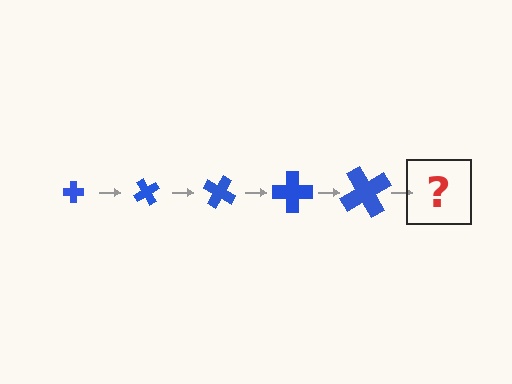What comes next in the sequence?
The next element should be a cross, larger than the previous one and rotated 300 degrees from the start.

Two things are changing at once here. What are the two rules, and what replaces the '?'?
The two rules are that the cross grows larger each step and it rotates 60 degrees each step. The '?' should be a cross, larger than the previous one and rotated 300 degrees from the start.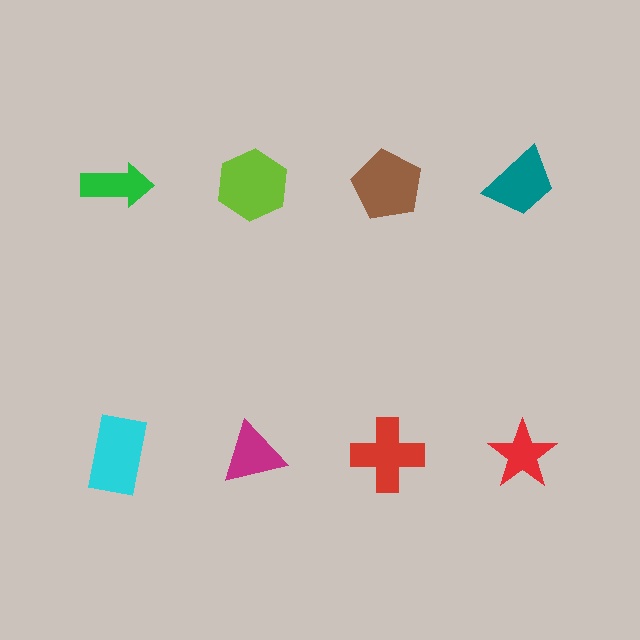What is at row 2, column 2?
A magenta triangle.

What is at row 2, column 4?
A red star.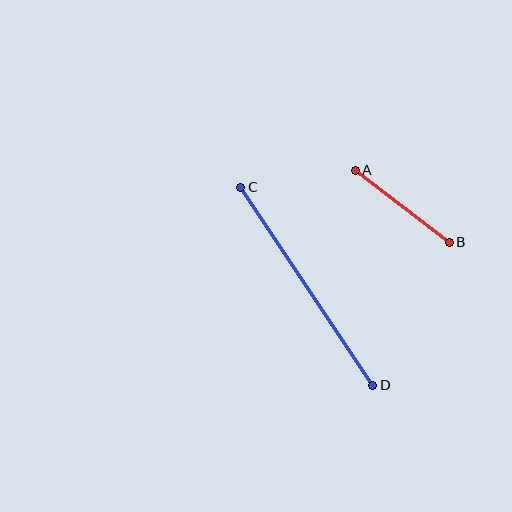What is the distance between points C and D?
The distance is approximately 238 pixels.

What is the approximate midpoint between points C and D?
The midpoint is at approximately (307, 286) pixels.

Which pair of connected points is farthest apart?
Points C and D are farthest apart.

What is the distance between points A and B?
The distance is approximately 118 pixels.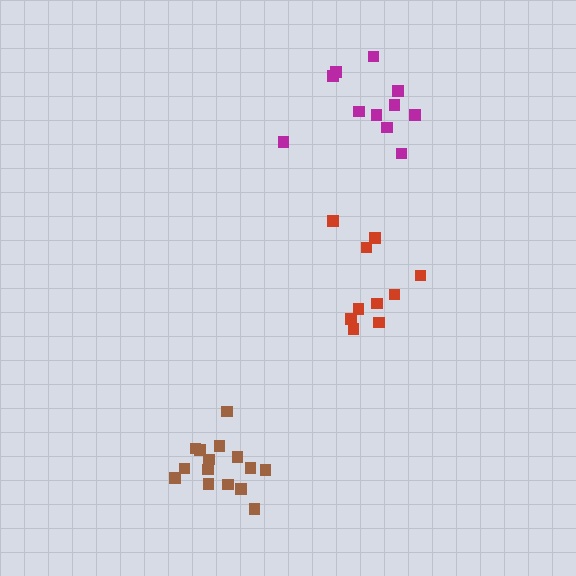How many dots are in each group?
Group 1: 11 dots, Group 2: 10 dots, Group 3: 15 dots (36 total).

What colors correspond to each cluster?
The clusters are colored: magenta, red, brown.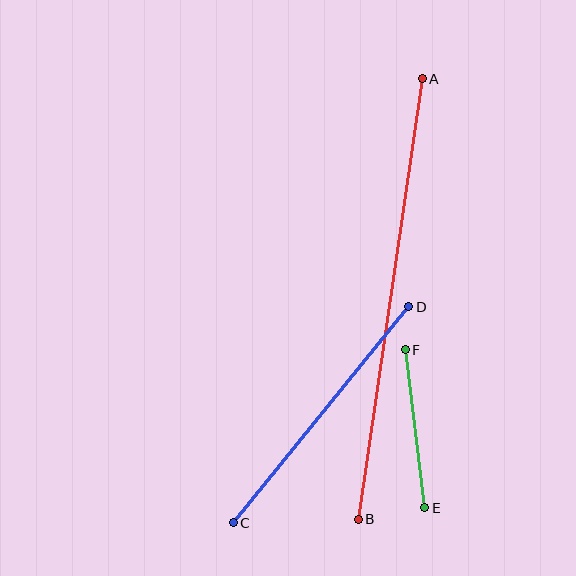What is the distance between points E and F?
The distance is approximately 159 pixels.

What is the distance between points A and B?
The distance is approximately 445 pixels.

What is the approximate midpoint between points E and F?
The midpoint is at approximately (415, 429) pixels.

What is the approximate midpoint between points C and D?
The midpoint is at approximately (321, 415) pixels.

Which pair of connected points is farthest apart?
Points A and B are farthest apart.